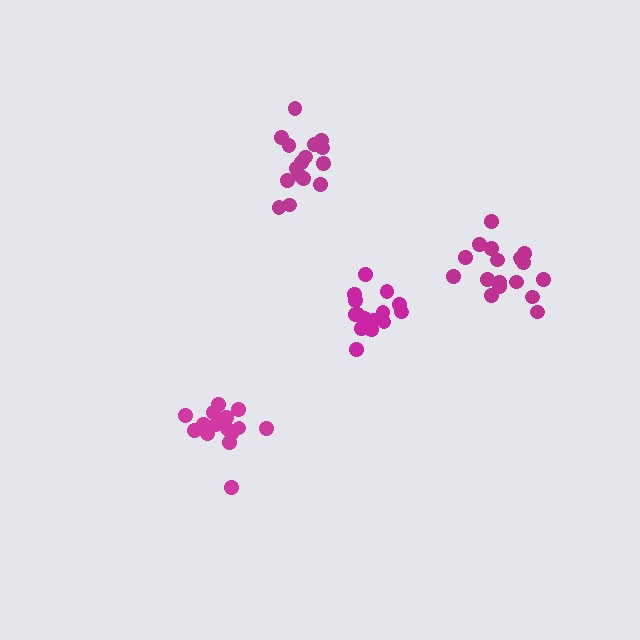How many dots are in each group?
Group 1: 17 dots, Group 2: 18 dots, Group 3: 16 dots, Group 4: 16 dots (67 total).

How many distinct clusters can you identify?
There are 4 distinct clusters.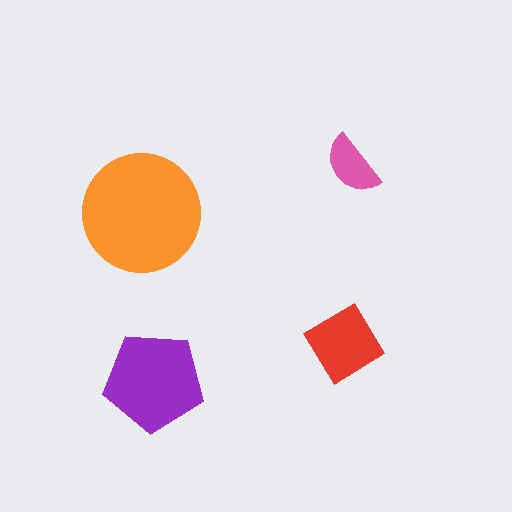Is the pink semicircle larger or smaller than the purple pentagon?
Smaller.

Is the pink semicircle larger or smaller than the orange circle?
Smaller.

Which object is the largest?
The orange circle.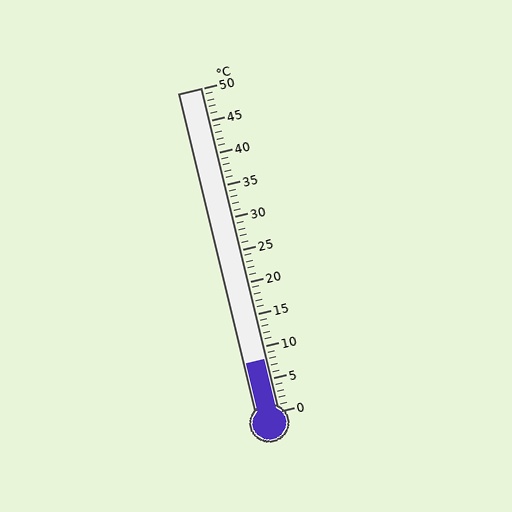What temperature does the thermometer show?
The thermometer shows approximately 8°C.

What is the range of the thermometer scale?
The thermometer scale ranges from 0°C to 50°C.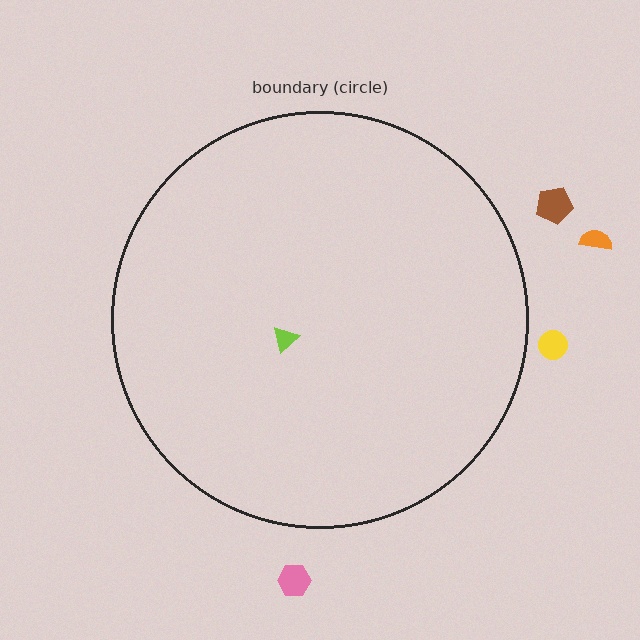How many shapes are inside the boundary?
1 inside, 4 outside.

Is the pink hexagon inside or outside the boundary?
Outside.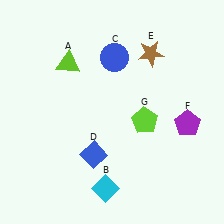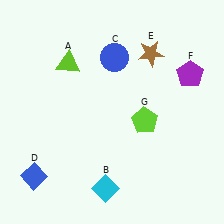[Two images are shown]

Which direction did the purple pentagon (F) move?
The purple pentagon (F) moved up.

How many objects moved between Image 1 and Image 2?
2 objects moved between the two images.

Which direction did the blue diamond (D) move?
The blue diamond (D) moved left.